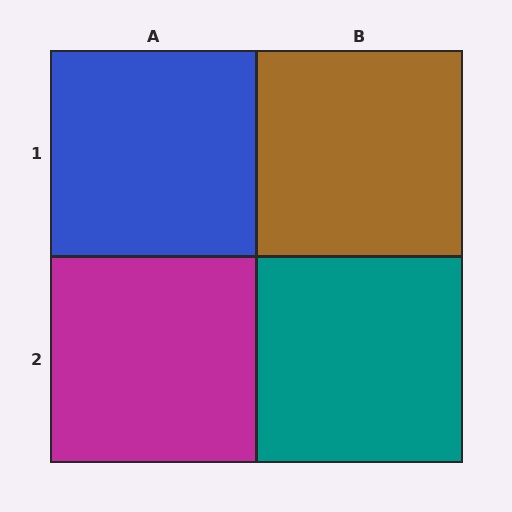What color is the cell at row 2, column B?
Teal.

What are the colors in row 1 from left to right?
Blue, brown.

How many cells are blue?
1 cell is blue.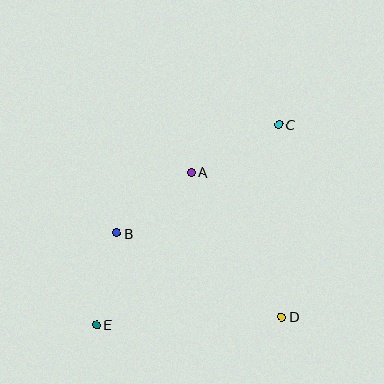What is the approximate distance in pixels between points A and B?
The distance between A and B is approximately 96 pixels.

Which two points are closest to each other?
Points B and E are closest to each other.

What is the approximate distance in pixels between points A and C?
The distance between A and C is approximately 99 pixels.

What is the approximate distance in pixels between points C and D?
The distance between C and D is approximately 193 pixels.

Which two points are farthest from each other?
Points C and E are farthest from each other.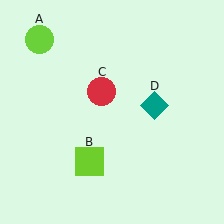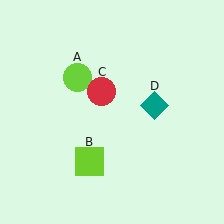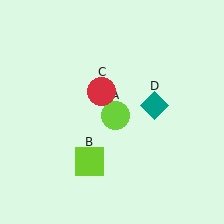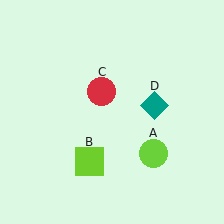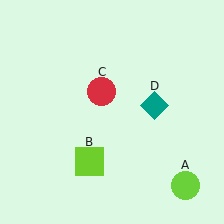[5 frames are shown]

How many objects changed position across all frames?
1 object changed position: lime circle (object A).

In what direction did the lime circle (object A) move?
The lime circle (object A) moved down and to the right.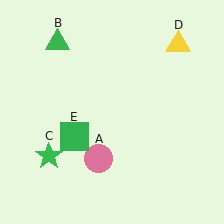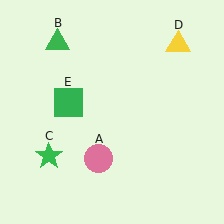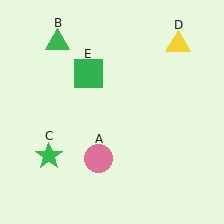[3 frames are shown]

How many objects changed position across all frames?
1 object changed position: green square (object E).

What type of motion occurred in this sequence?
The green square (object E) rotated clockwise around the center of the scene.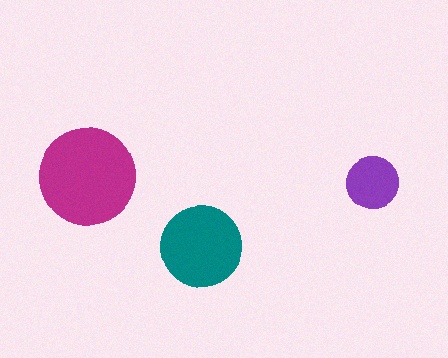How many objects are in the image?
There are 3 objects in the image.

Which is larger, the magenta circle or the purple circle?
The magenta one.